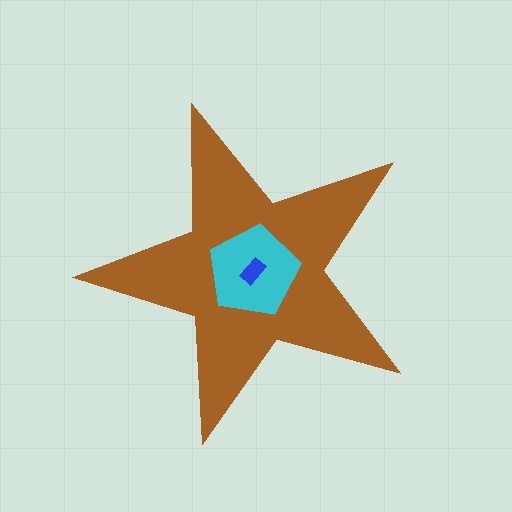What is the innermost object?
The blue rectangle.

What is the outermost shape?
The brown star.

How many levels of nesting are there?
3.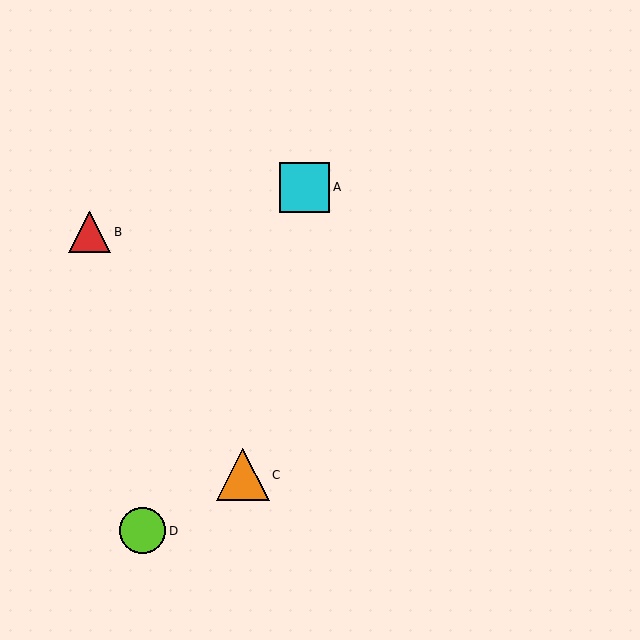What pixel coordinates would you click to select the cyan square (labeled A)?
Click at (305, 187) to select the cyan square A.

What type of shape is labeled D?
Shape D is a lime circle.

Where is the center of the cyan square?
The center of the cyan square is at (305, 187).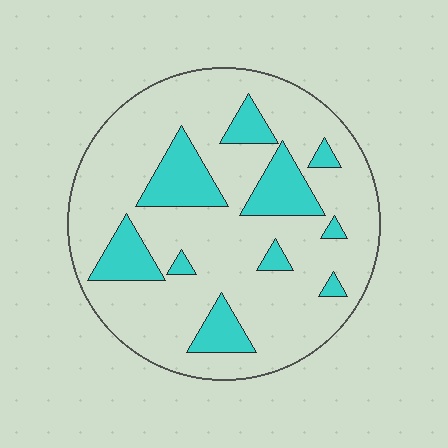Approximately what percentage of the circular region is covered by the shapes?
Approximately 20%.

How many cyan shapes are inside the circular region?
10.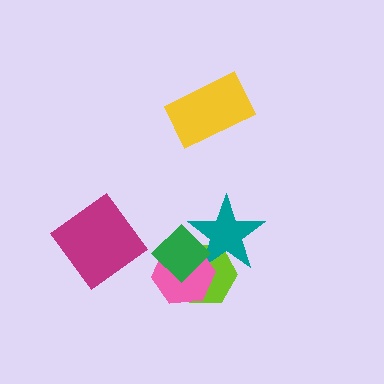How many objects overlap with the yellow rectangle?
0 objects overlap with the yellow rectangle.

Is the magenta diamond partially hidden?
No, no other shape covers it.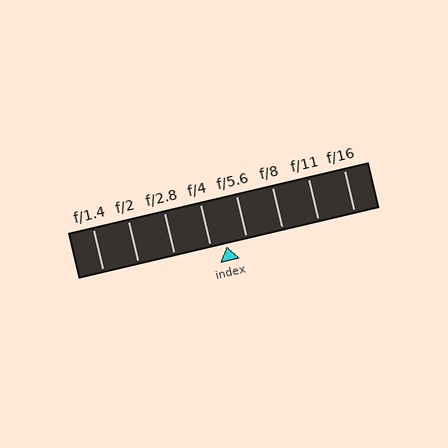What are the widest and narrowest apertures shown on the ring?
The widest aperture shown is f/1.4 and the narrowest is f/16.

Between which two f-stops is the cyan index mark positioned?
The index mark is between f/4 and f/5.6.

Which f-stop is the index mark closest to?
The index mark is closest to f/4.